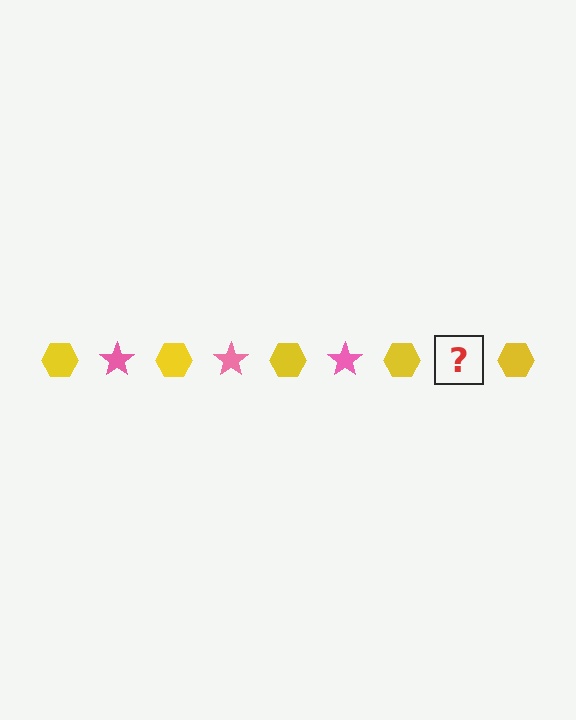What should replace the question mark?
The question mark should be replaced with a pink star.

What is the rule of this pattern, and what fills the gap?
The rule is that the pattern alternates between yellow hexagon and pink star. The gap should be filled with a pink star.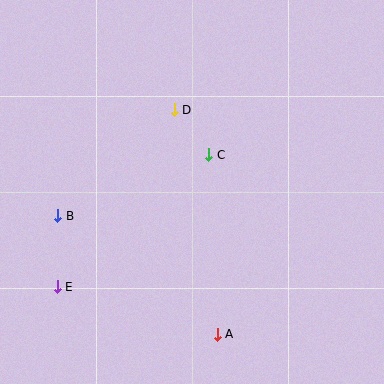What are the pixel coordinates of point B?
Point B is at (58, 216).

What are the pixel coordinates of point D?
Point D is at (174, 110).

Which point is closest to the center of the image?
Point C at (209, 155) is closest to the center.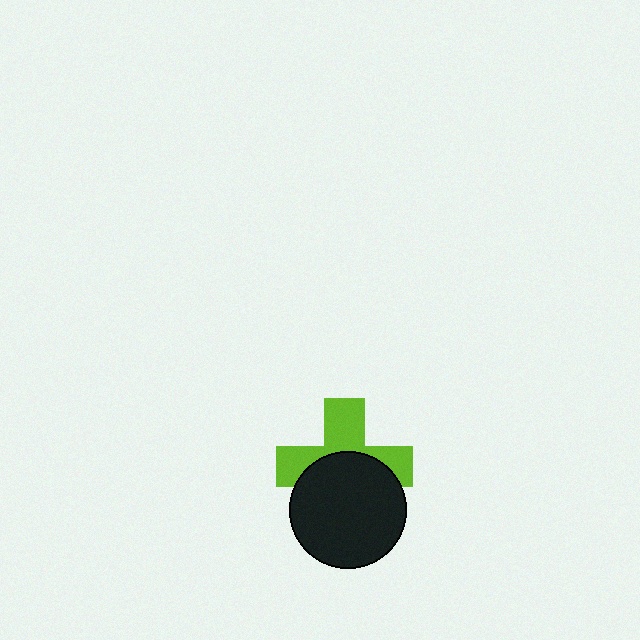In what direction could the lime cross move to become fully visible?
The lime cross could move up. That would shift it out from behind the black circle entirely.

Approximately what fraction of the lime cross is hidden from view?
Roughly 50% of the lime cross is hidden behind the black circle.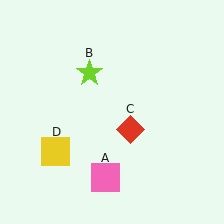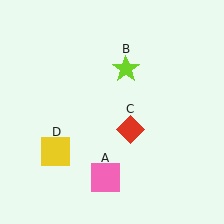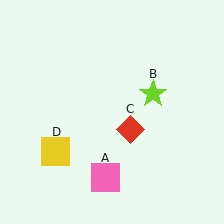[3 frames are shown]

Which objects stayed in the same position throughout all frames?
Pink square (object A) and red diamond (object C) and yellow square (object D) remained stationary.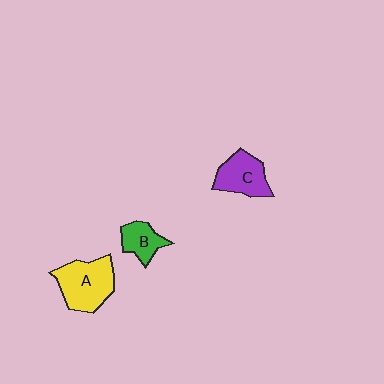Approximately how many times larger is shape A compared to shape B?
Approximately 2.0 times.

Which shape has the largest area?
Shape A (yellow).